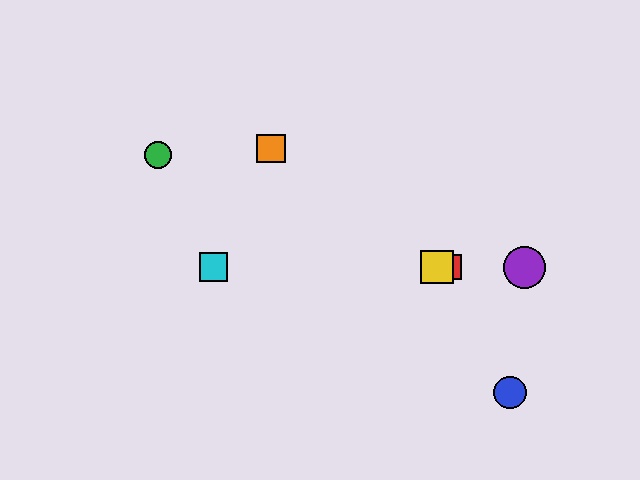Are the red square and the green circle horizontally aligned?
No, the red square is at y≈267 and the green circle is at y≈155.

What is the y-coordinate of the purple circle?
The purple circle is at y≈267.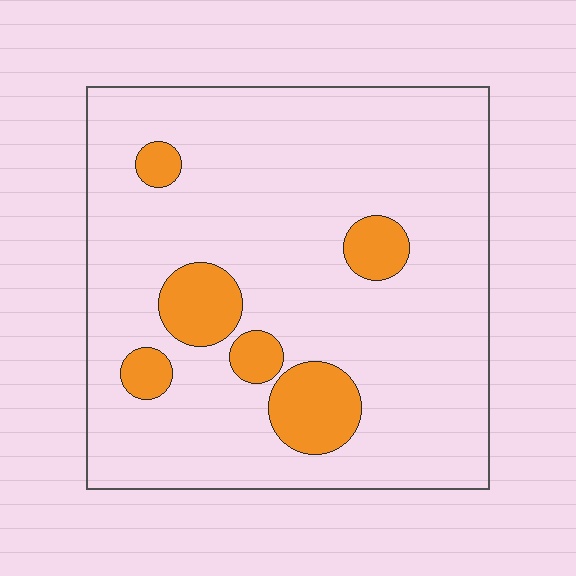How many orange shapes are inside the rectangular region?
6.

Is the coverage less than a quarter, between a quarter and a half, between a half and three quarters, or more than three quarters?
Less than a quarter.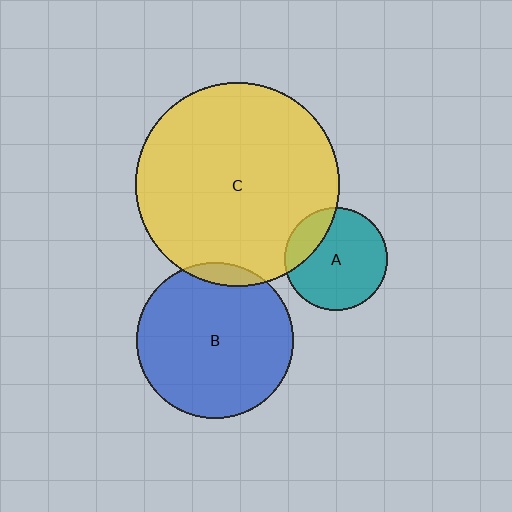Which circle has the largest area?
Circle C (yellow).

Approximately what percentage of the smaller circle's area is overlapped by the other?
Approximately 20%.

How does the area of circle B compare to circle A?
Approximately 2.3 times.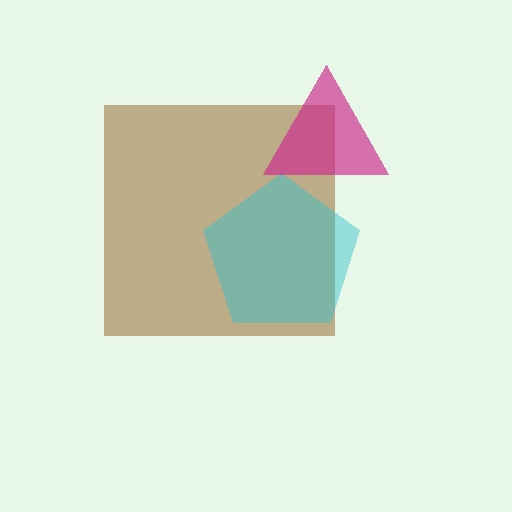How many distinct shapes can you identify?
There are 3 distinct shapes: a brown square, a cyan pentagon, a magenta triangle.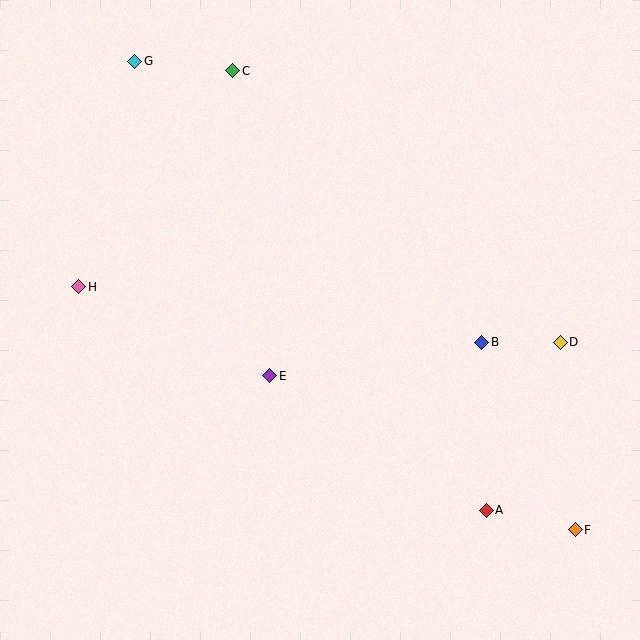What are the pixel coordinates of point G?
Point G is at (135, 61).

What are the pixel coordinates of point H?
Point H is at (79, 287).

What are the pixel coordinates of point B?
Point B is at (482, 342).